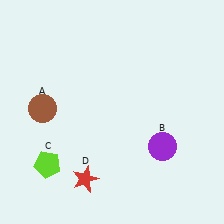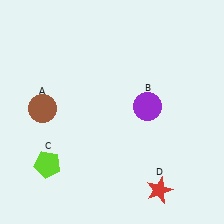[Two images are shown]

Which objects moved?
The objects that moved are: the purple circle (B), the red star (D).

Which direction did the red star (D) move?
The red star (D) moved right.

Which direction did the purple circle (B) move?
The purple circle (B) moved up.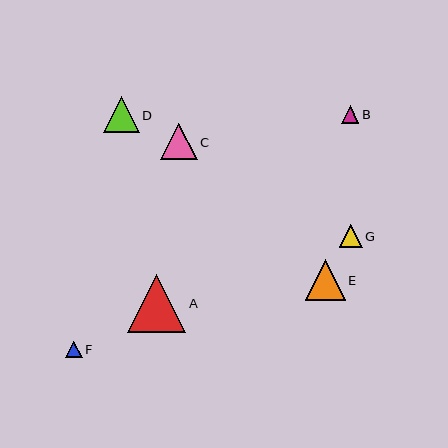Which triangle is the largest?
Triangle A is the largest with a size of approximately 58 pixels.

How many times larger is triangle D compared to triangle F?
Triangle D is approximately 2.2 times the size of triangle F.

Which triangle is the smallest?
Triangle F is the smallest with a size of approximately 17 pixels.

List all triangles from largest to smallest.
From largest to smallest: A, E, C, D, G, B, F.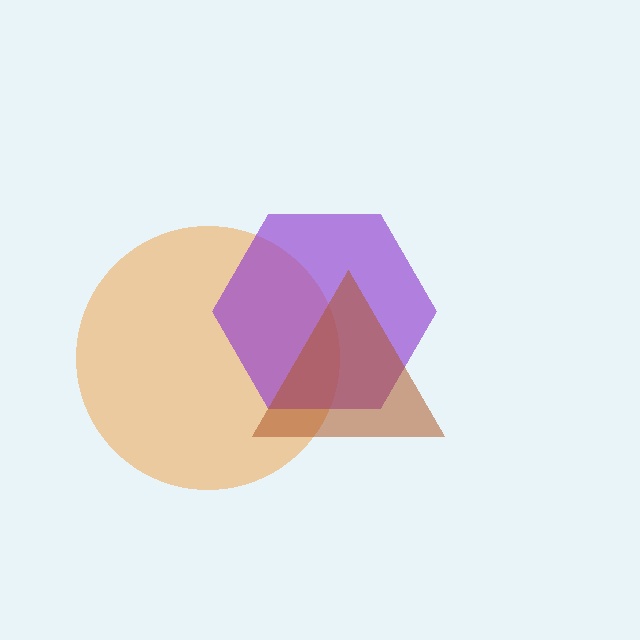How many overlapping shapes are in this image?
There are 3 overlapping shapes in the image.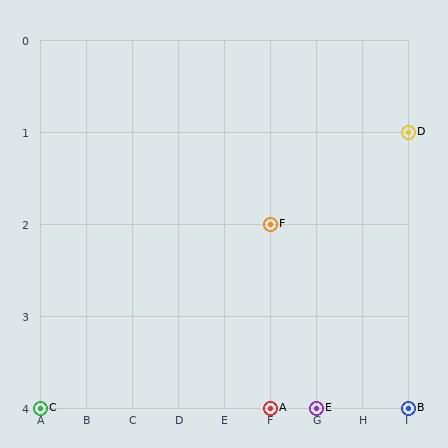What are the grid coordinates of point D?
Point D is at grid coordinates (I, 1).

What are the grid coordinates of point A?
Point A is at grid coordinates (F, 4).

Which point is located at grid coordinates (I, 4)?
Point B is at (I, 4).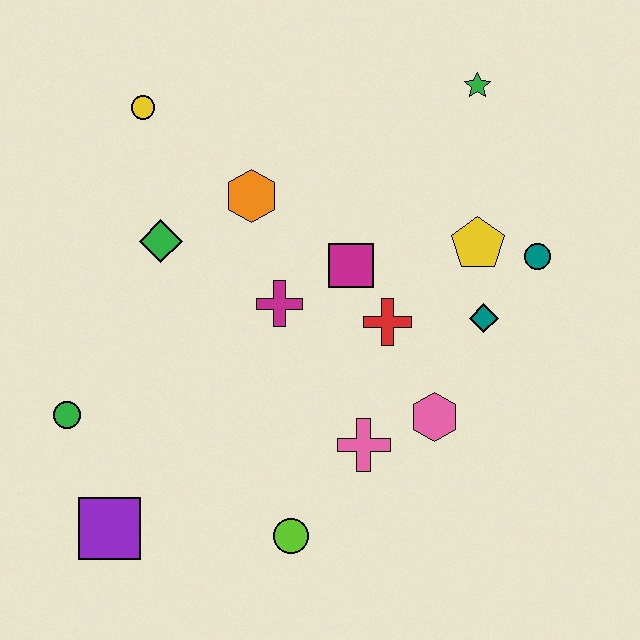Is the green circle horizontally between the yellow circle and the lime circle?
No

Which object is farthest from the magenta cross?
The green star is farthest from the magenta cross.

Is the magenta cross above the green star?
No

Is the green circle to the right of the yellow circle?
No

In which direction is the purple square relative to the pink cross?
The purple square is to the left of the pink cross.